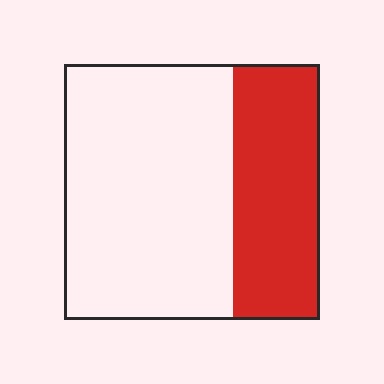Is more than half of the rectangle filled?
No.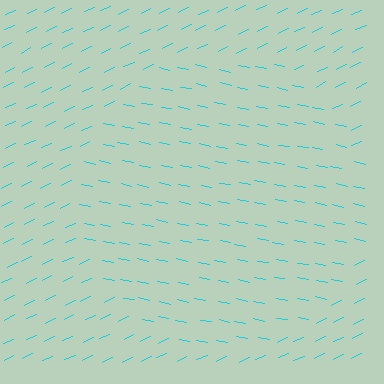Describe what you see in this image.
The image is filled with small cyan line segments. A circle region in the image has lines oriented differently from the surrounding lines, creating a visible texture boundary.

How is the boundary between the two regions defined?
The boundary is defined purely by a change in line orientation (approximately 37 degrees difference). All lines are the same color and thickness.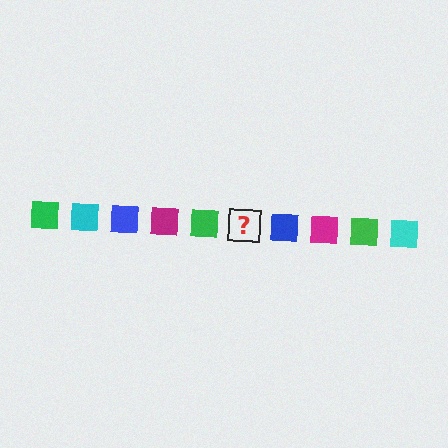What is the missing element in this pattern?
The missing element is a cyan square.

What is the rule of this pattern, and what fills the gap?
The rule is that the pattern cycles through green, cyan, blue, magenta squares. The gap should be filled with a cyan square.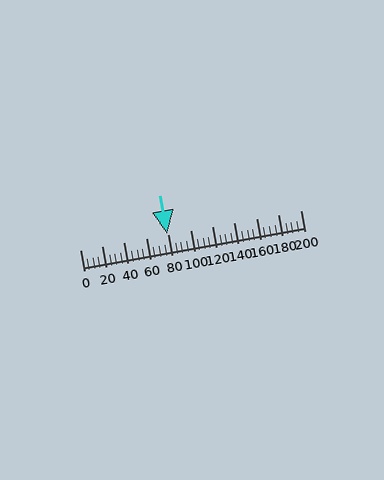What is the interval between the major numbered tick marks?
The major tick marks are spaced 20 units apart.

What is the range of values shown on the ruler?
The ruler shows values from 0 to 200.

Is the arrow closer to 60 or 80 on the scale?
The arrow is closer to 80.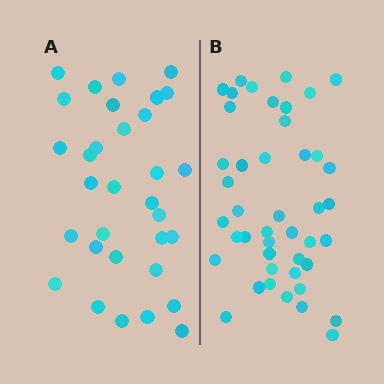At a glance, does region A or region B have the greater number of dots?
Region B (the right region) has more dots.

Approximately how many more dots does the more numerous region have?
Region B has roughly 12 or so more dots than region A.